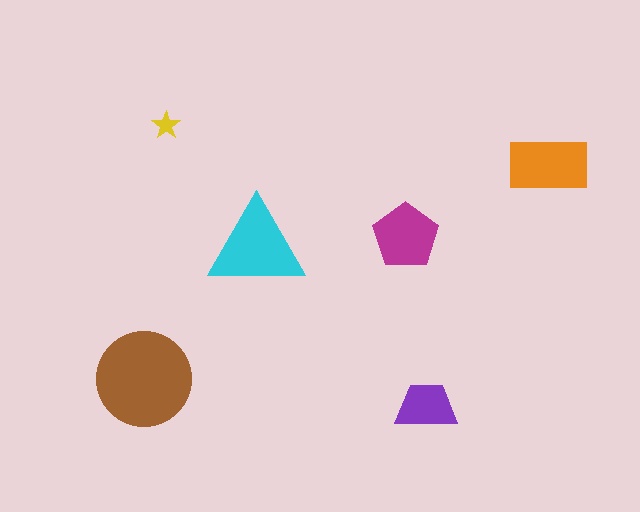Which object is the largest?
The brown circle.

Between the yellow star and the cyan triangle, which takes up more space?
The cyan triangle.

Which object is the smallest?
The yellow star.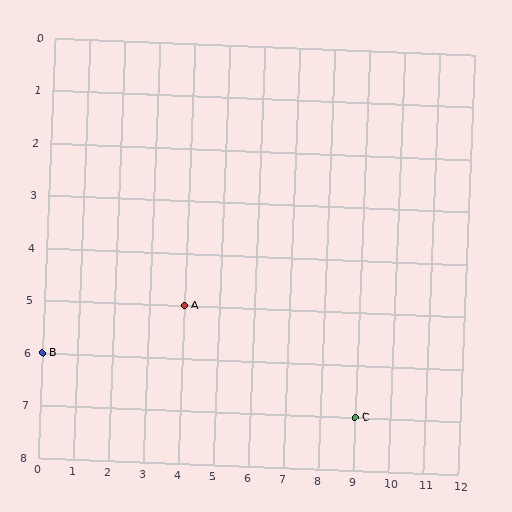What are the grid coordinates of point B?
Point B is at grid coordinates (0, 6).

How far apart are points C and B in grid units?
Points C and B are 9 columns and 1 row apart (about 9.1 grid units diagonally).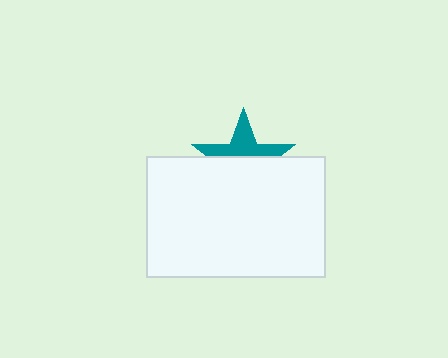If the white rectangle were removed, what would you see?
You would see the complete teal star.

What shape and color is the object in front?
The object in front is a white rectangle.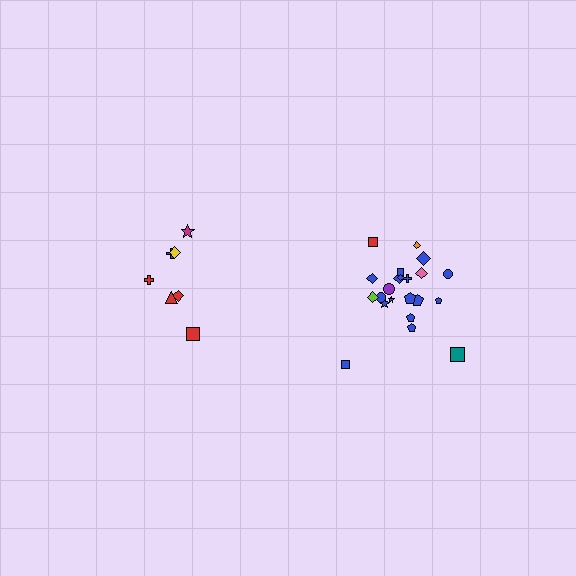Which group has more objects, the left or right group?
The right group.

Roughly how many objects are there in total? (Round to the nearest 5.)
Roughly 30 objects in total.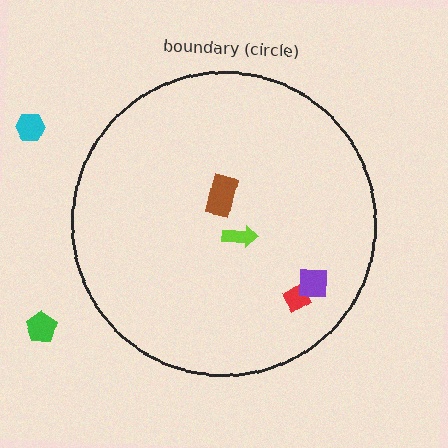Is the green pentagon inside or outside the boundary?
Outside.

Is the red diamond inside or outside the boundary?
Inside.